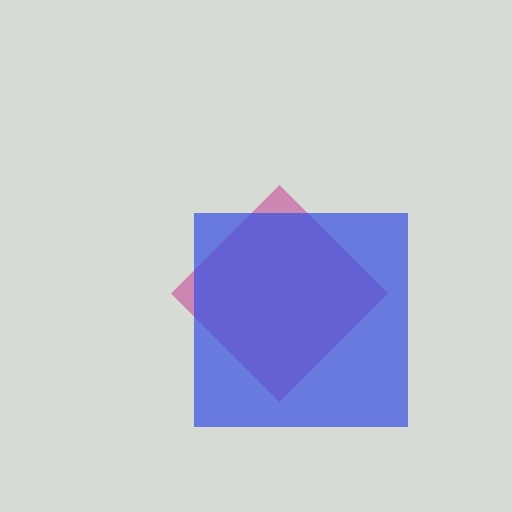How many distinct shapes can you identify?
There are 2 distinct shapes: a magenta diamond, a blue square.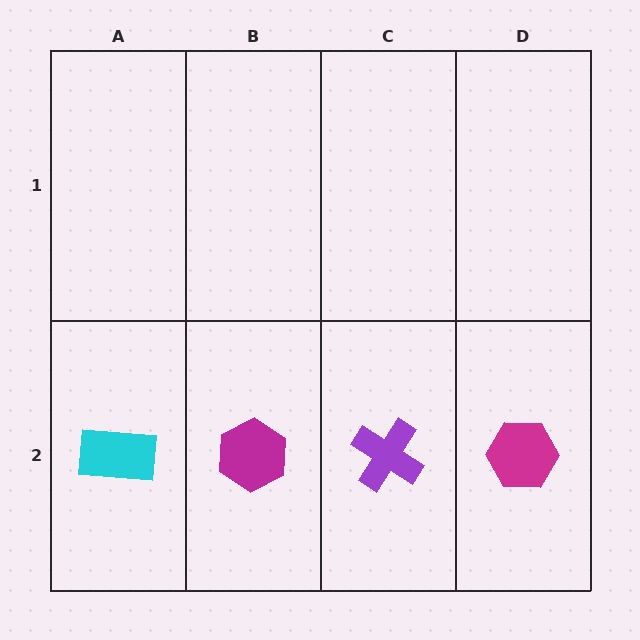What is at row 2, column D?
A magenta hexagon.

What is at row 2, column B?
A magenta hexagon.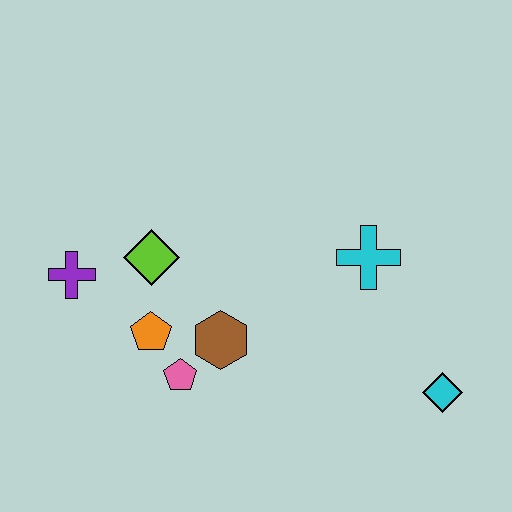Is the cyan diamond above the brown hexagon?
No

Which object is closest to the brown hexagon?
The pink pentagon is closest to the brown hexagon.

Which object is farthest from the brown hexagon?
The cyan diamond is farthest from the brown hexagon.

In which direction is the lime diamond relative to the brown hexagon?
The lime diamond is above the brown hexagon.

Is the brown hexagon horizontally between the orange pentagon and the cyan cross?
Yes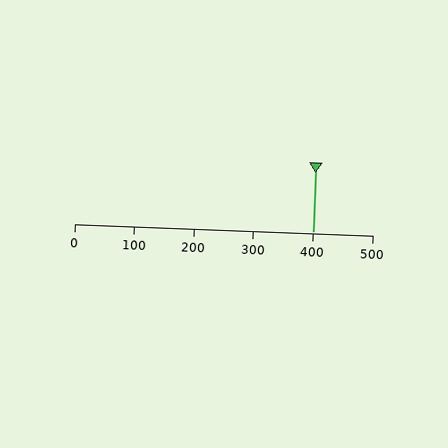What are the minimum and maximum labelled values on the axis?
The axis runs from 0 to 500.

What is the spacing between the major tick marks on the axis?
The major ticks are spaced 100 apart.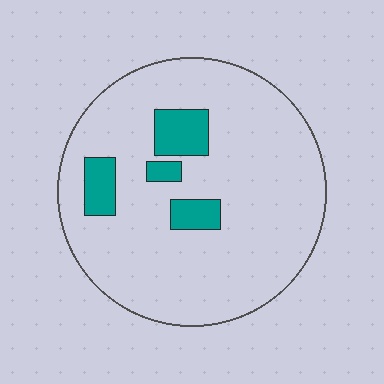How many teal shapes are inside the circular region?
4.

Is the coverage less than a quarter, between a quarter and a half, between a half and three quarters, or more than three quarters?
Less than a quarter.